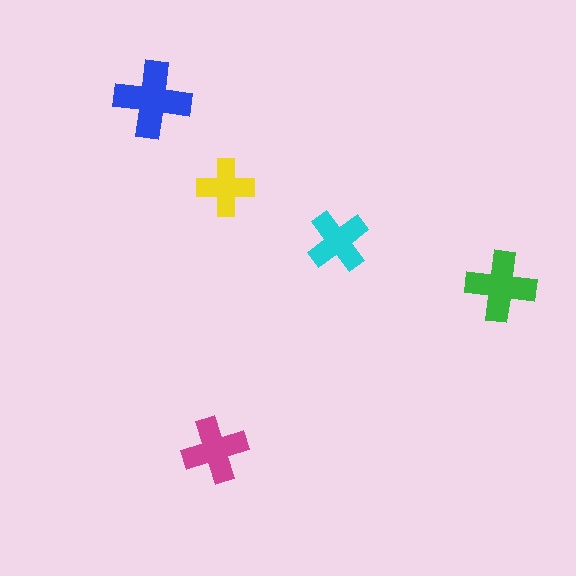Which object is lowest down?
The magenta cross is bottommost.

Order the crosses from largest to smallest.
the blue one, the green one, the magenta one, the cyan one, the yellow one.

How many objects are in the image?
There are 5 objects in the image.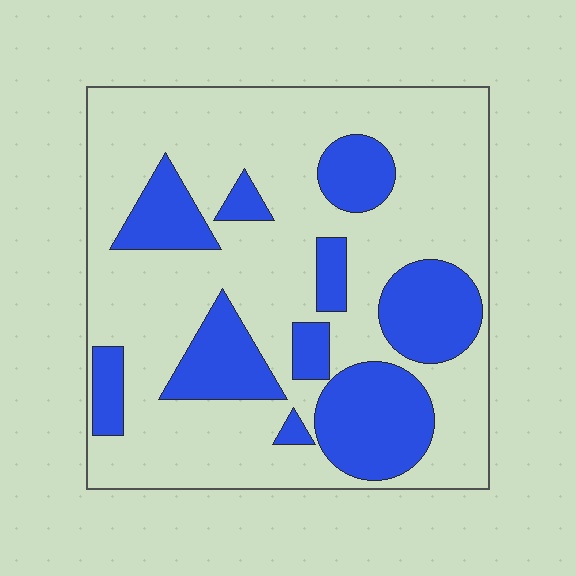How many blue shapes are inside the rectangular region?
10.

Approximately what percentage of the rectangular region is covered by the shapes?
Approximately 30%.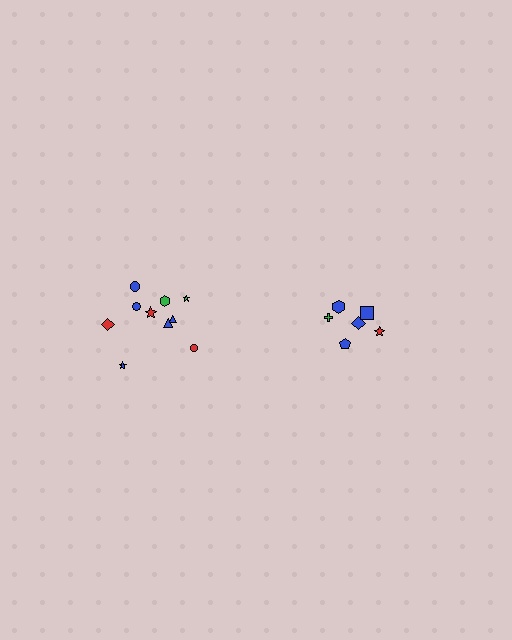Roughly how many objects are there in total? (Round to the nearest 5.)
Roughly 15 objects in total.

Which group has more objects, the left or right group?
The left group.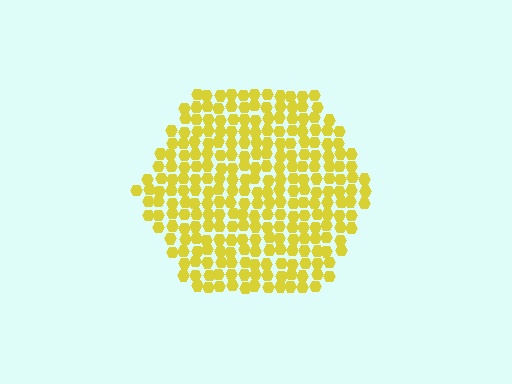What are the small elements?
The small elements are hexagons.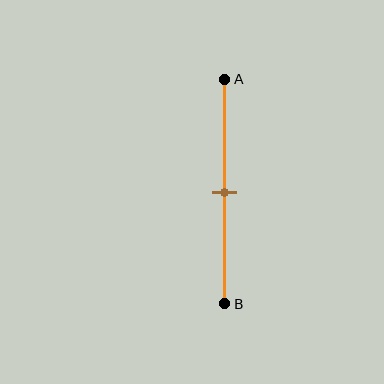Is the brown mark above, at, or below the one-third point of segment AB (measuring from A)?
The brown mark is below the one-third point of segment AB.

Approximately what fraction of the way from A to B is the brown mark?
The brown mark is approximately 50% of the way from A to B.